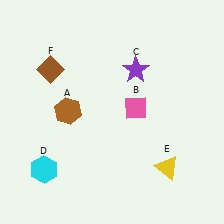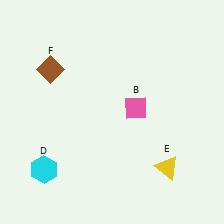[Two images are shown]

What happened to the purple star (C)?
The purple star (C) was removed in Image 2. It was in the top-right area of Image 1.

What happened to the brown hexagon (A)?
The brown hexagon (A) was removed in Image 2. It was in the top-left area of Image 1.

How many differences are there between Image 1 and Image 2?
There are 2 differences between the two images.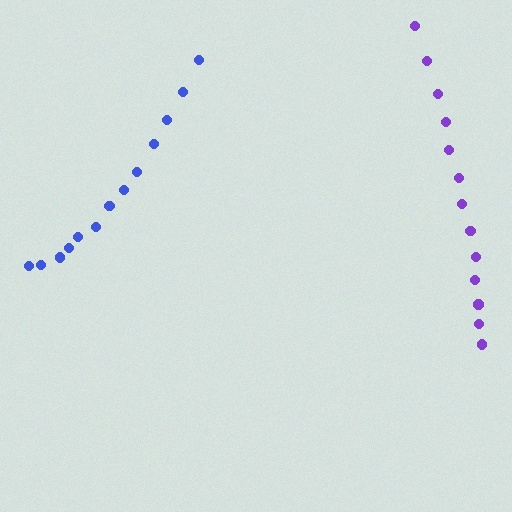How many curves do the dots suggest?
There are 2 distinct paths.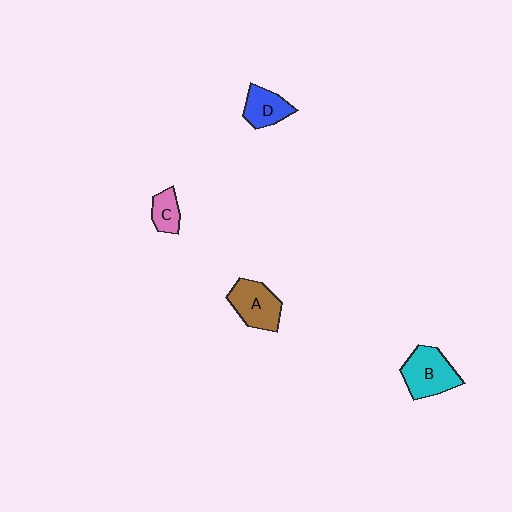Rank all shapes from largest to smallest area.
From largest to smallest: B (cyan), A (brown), D (blue), C (pink).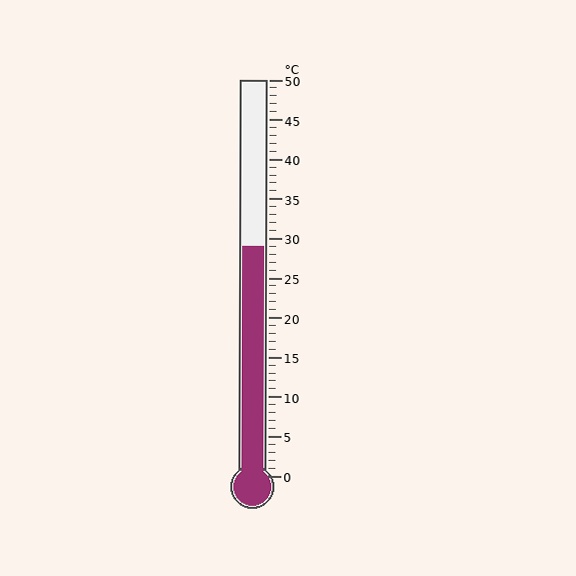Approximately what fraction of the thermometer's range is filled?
The thermometer is filled to approximately 60% of its range.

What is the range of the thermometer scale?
The thermometer scale ranges from 0°C to 50°C.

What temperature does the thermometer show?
The thermometer shows approximately 29°C.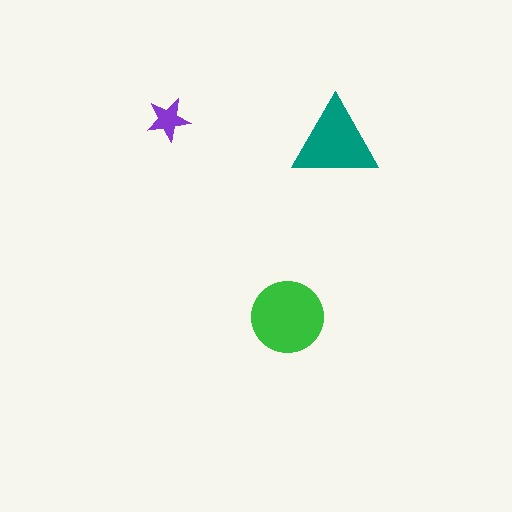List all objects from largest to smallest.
The green circle, the teal triangle, the purple star.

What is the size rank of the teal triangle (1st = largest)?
2nd.